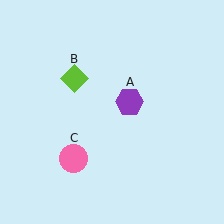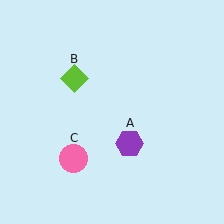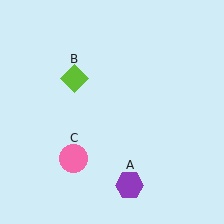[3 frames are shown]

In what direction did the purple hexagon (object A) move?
The purple hexagon (object A) moved down.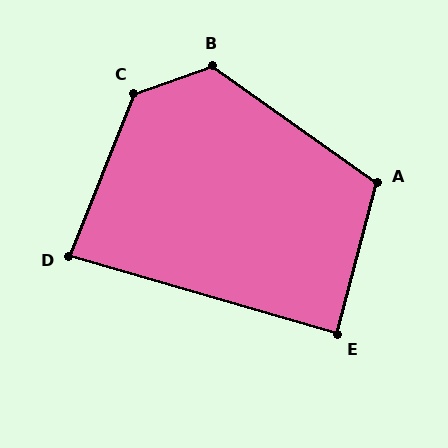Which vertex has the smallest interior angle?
D, at approximately 85 degrees.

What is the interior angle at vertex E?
Approximately 88 degrees (approximately right).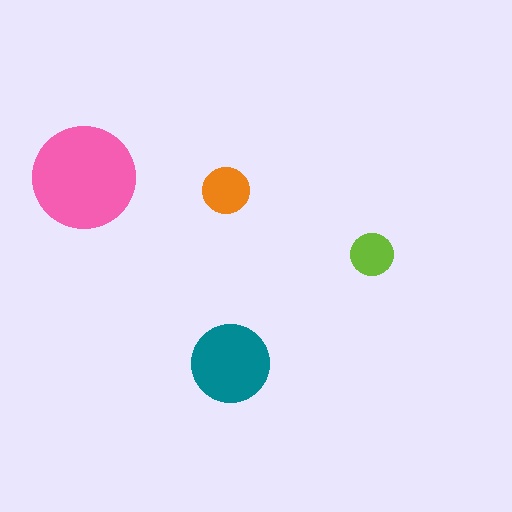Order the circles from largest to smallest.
the pink one, the teal one, the orange one, the lime one.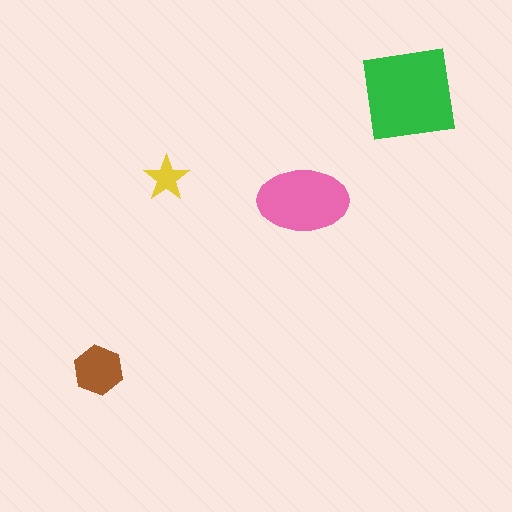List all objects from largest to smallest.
The green square, the pink ellipse, the brown hexagon, the yellow star.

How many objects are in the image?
There are 4 objects in the image.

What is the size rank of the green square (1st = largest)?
1st.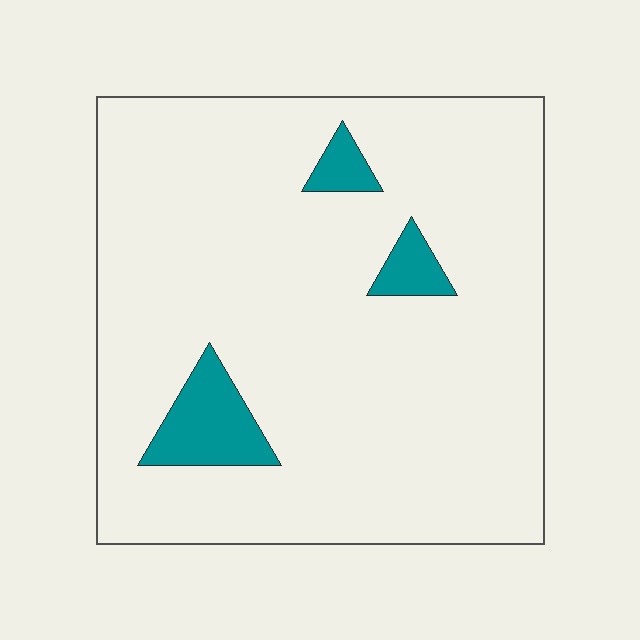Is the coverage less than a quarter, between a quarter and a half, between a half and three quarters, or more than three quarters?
Less than a quarter.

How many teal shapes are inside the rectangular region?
3.